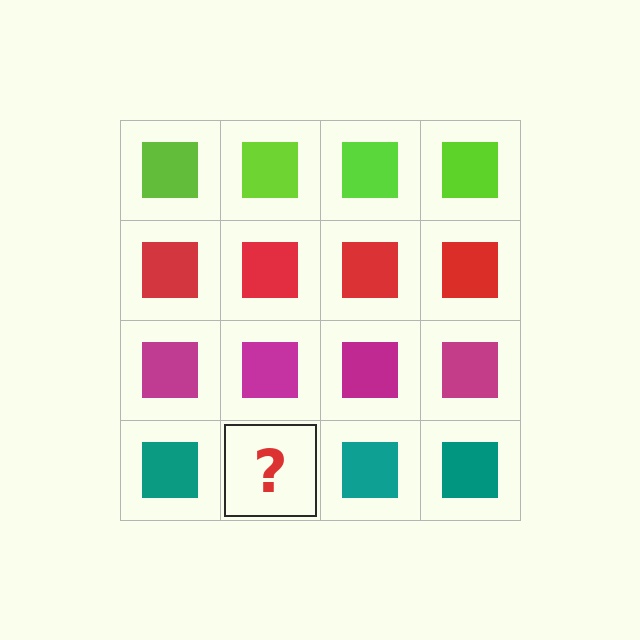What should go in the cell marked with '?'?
The missing cell should contain a teal square.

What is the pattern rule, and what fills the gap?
The rule is that each row has a consistent color. The gap should be filled with a teal square.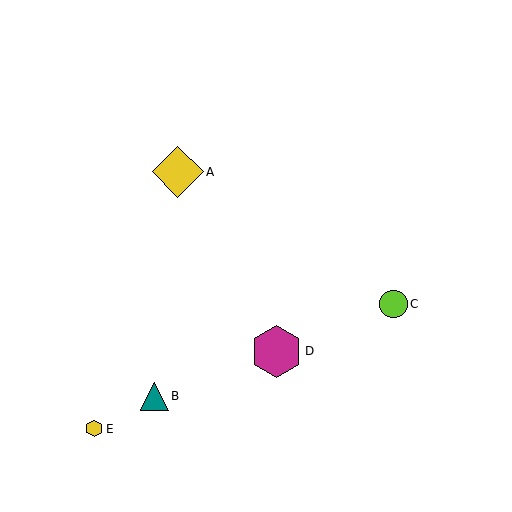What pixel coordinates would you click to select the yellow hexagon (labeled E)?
Click at (94, 429) to select the yellow hexagon E.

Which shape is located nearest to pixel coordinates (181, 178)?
The yellow diamond (labeled A) at (178, 172) is nearest to that location.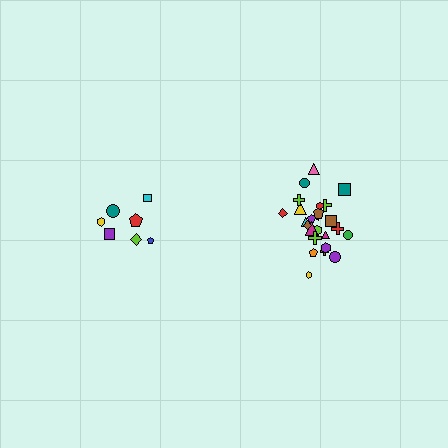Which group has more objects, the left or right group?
The right group.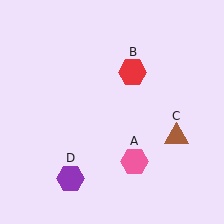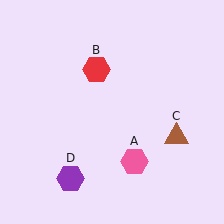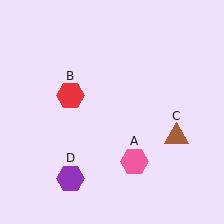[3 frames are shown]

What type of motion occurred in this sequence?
The red hexagon (object B) rotated counterclockwise around the center of the scene.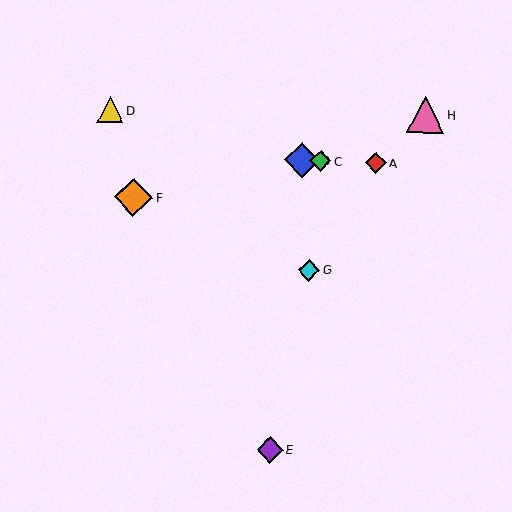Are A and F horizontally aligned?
No, A is at y≈163 and F is at y≈197.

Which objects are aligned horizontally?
Objects A, B, C are aligned horizontally.